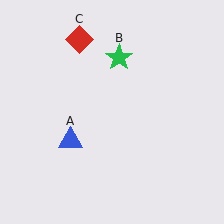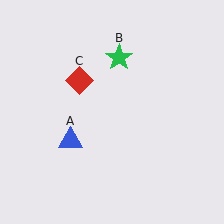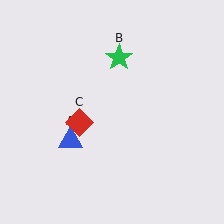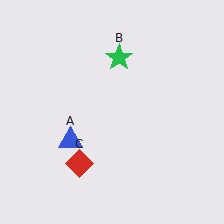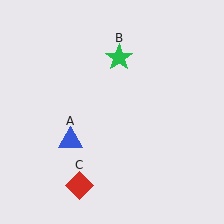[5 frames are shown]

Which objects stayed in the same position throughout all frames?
Blue triangle (object A) and green star (object B) remained stationary.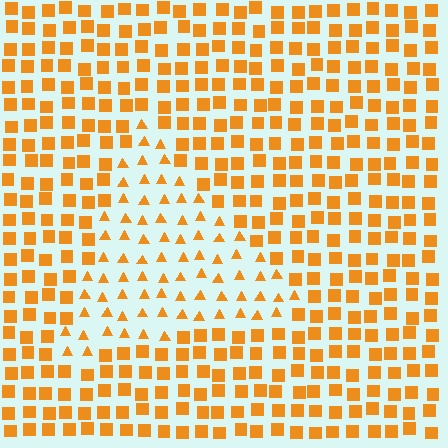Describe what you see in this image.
The image is filled with small orange elements arranged in a uniform grid. A triangle-shaped region contains triangles, while the surrounding area contains squares. The boundary is defined purely by the change in element shape.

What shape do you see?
I see a triangle.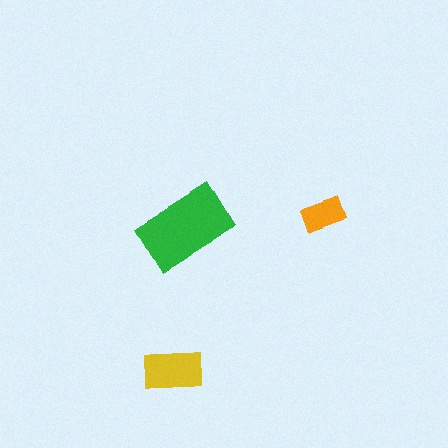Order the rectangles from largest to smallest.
the green one, the yellow one, the orange one.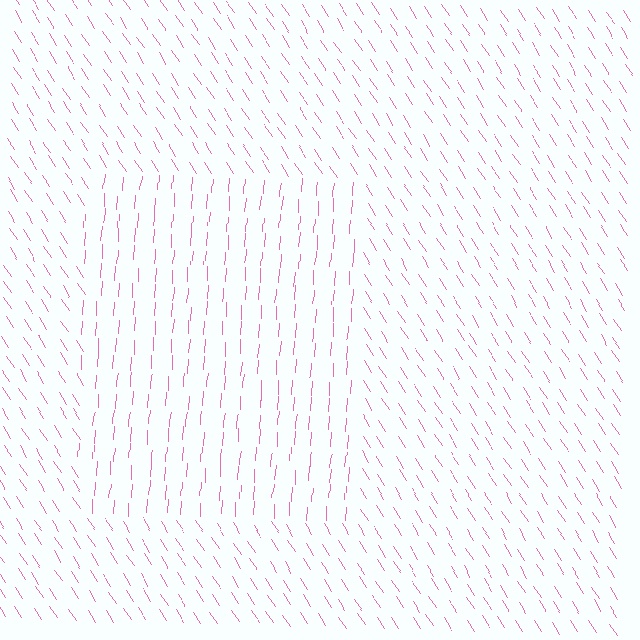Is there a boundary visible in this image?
Yes, there is a texture boundary formed by a change in line orientation.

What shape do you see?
I see a rectangle.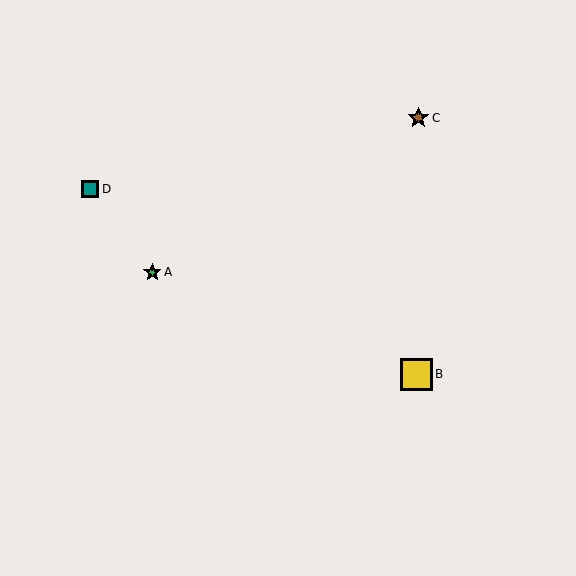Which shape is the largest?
The yellow square (labeled B) is the largest.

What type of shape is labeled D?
Shape D is a teal square.